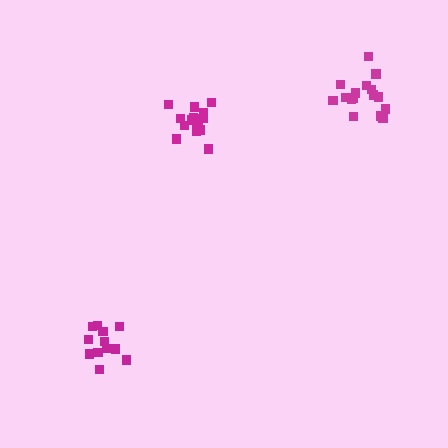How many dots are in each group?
Group 1: 16 dots, Group 2: 15 dots, Group 3: 12 dots (43 total).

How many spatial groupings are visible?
There are 3 spatial groupings.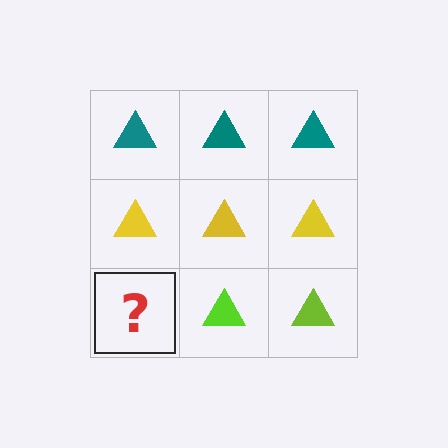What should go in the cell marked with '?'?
The missing cell should contain a lime triangle.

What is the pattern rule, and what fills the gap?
The rule is that each row has a consistent color. The gap should be filled with a lime triangle.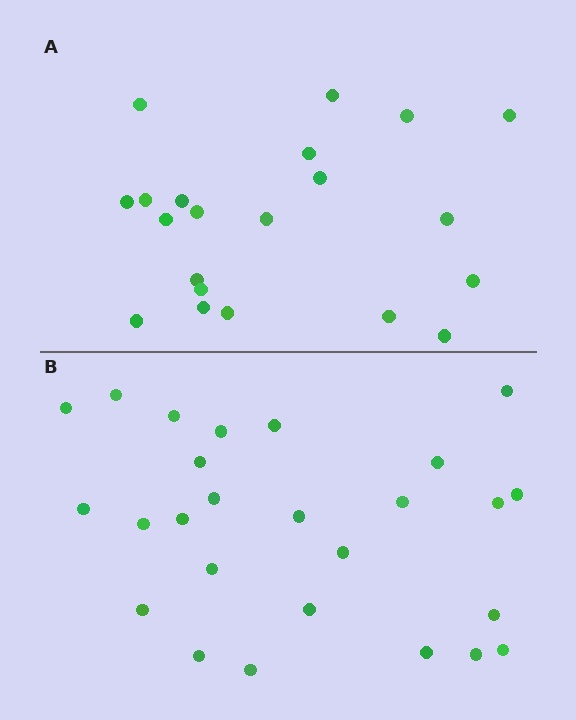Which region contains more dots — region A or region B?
Region B (the bottom region) has more dots.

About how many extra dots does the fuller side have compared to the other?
Region B has about 5 more dots than region A.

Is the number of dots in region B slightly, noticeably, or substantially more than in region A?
Region B has only slightly more — the two regions are fairly close. The ratio is roughly 1.2 to 1.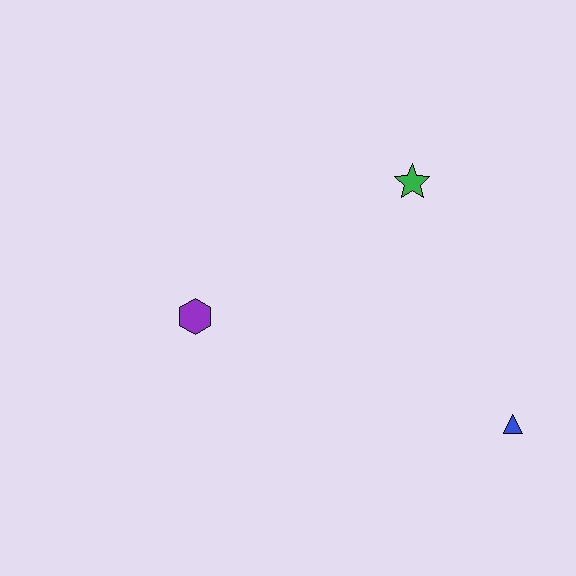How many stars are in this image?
There is 1 star.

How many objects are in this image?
There are 3 objects.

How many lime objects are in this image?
There are no lime objects.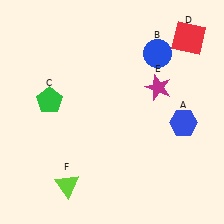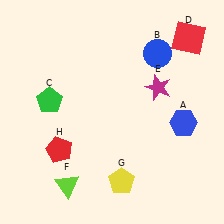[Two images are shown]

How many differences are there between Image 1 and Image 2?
There are 2 differences between the two images.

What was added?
A yellow pentagon (G), a red pentagon (H) were added in Image 2.